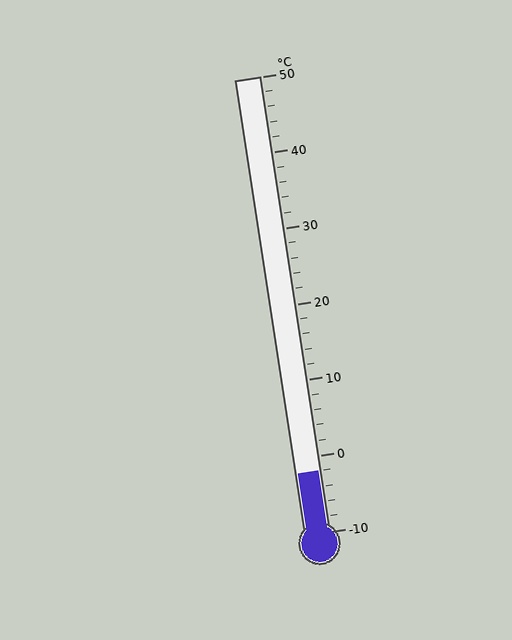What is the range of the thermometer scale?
The thermometer scale ranges from -10°C to 50°C.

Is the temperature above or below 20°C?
The temperature is below 20°C.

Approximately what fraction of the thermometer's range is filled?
The thermometer is filled to approximately 15% of its range.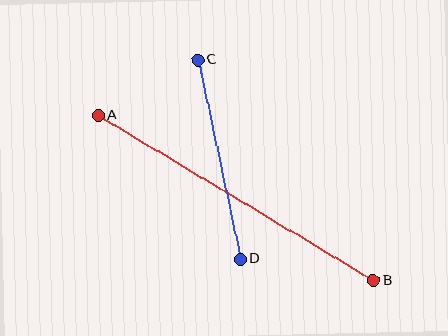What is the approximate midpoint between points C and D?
The midpoint is at approximately (219, 159) pixels.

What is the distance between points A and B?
The distance is approximately 321 pixels.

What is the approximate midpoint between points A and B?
The midpoint is at approximately (236, 198) pixels.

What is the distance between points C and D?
The distance is approximately 204 pixels.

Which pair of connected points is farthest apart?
Points A and B are farthest apart.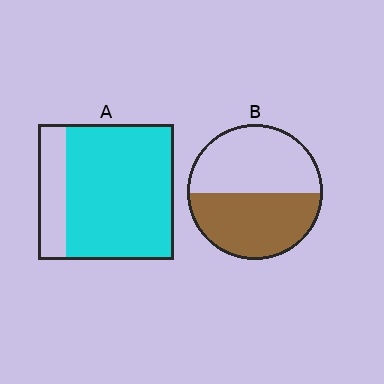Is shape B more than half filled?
Roughly half.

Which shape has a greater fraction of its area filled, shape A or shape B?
Shape A.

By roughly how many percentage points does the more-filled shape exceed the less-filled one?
By roughly 30 percentage points (A over B).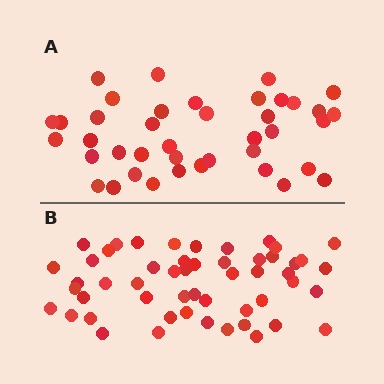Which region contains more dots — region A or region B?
Region B (the bottom region) has more dots.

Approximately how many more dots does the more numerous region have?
Region B has roughly 12 or so more dots than region A.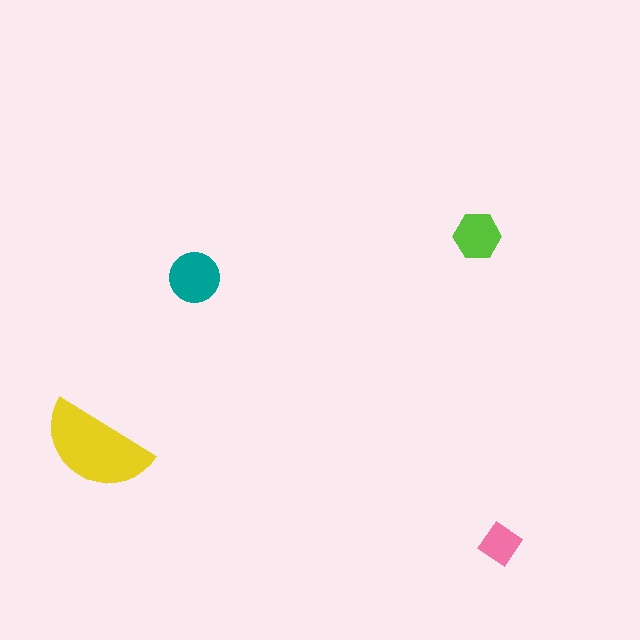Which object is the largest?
The yellow semicircle.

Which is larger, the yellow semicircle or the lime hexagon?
The yellow semicircle.